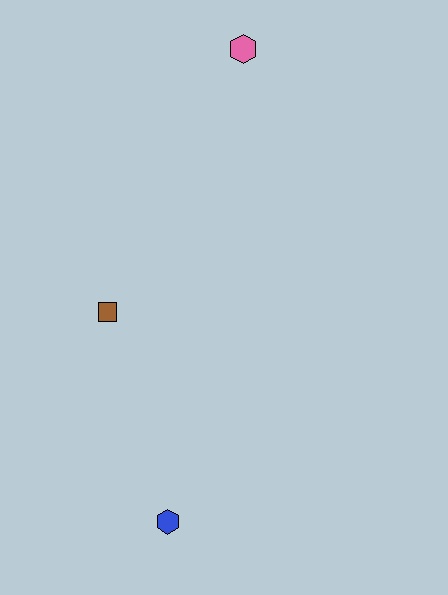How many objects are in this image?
There are 3 objects.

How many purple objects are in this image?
There are no purple objects.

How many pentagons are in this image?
There are no pentagons.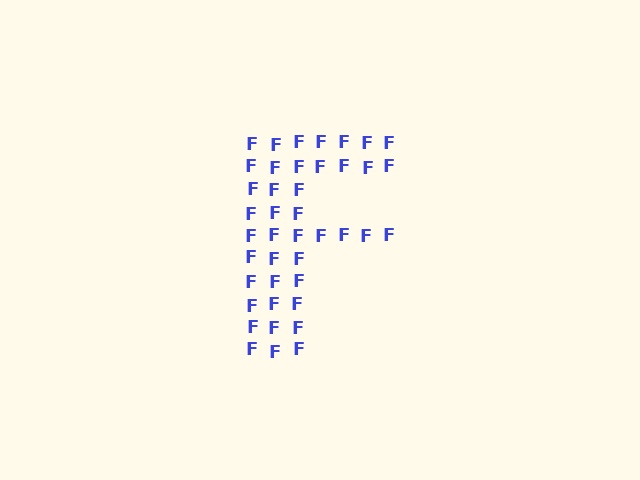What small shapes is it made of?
It is made of small letter F's.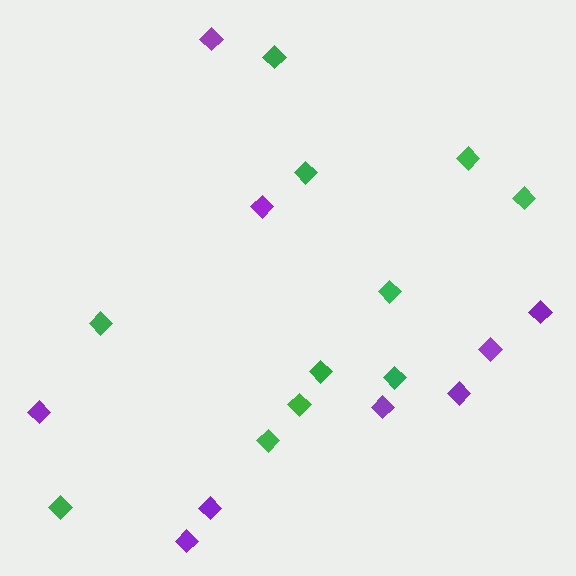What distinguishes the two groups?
There are 2 groups: one group of green diamonds (11) and one group of purple diamonds (9).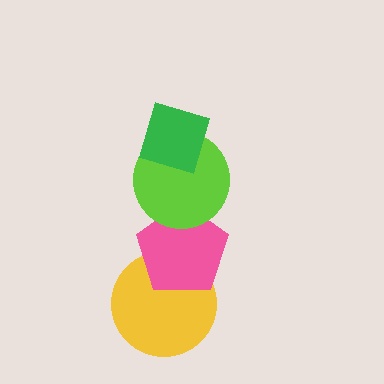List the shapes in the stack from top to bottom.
From top to bottom: the green diamond, the lime circle, the pink pentagon, the yellow circle.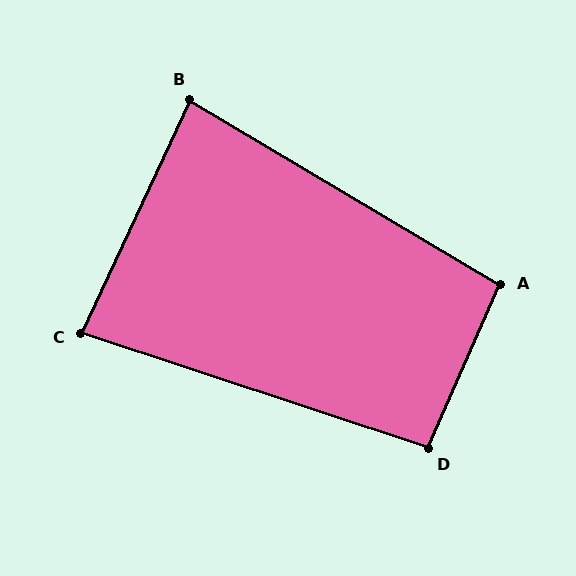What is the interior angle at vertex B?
Approximately 84 degrees (acute).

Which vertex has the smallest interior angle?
C, at approximately 83 degrees.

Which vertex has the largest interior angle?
A, at approximately 97 degrees.